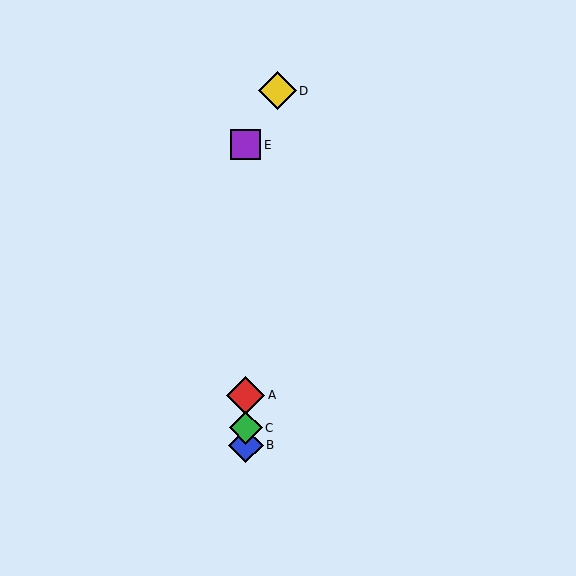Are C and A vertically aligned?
Yes, both are at x≈246.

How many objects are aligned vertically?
4 objects (A, B, C, E) are aligned vertically.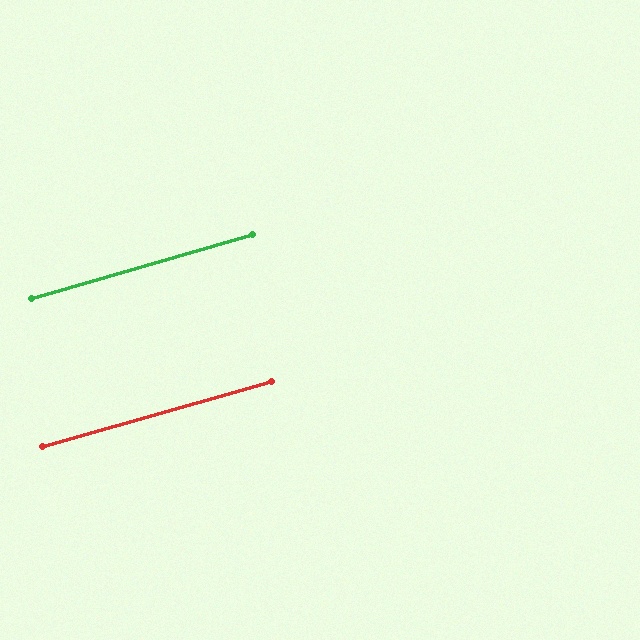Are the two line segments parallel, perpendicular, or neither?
Parallel — their directions differ by only 0.2°.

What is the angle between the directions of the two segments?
Approximately 0 degrees.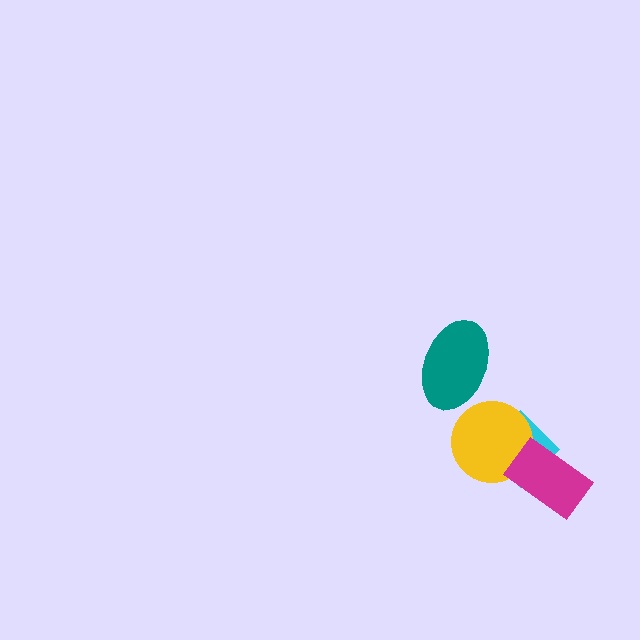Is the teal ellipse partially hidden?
No, no other shape covers it.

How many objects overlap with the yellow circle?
2 objects overlap with the yellow circle.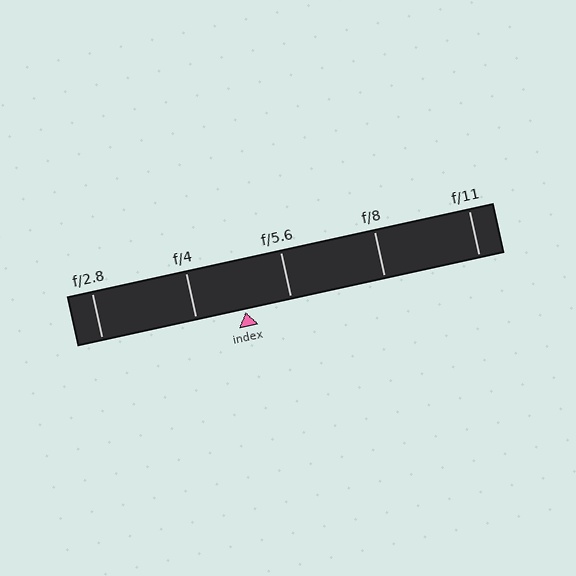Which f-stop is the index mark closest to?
The index mark is closest to f/5.6.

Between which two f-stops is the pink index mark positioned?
The index mark is between f/4 and f/5.6.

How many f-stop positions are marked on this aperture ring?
There are 5 f-stop positions marked.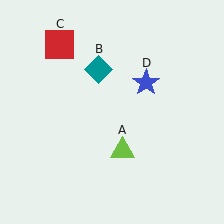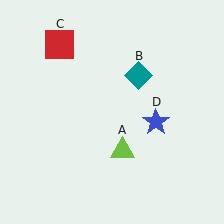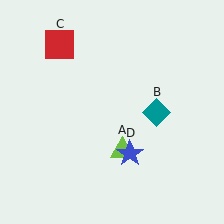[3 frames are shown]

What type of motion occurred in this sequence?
The teal diamond (object B), blue star (object D) rotated clockwise around the center of the scene.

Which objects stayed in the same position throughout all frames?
Lime triangle (object A) and red square (object C) remained stationary.